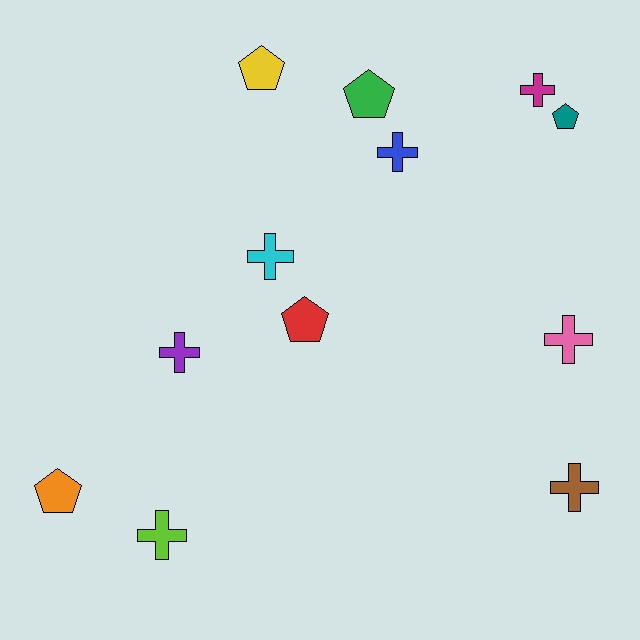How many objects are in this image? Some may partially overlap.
There are 12 objects.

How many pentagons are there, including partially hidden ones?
There are 5 pentagons.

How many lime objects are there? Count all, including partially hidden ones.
There is 1 lime object.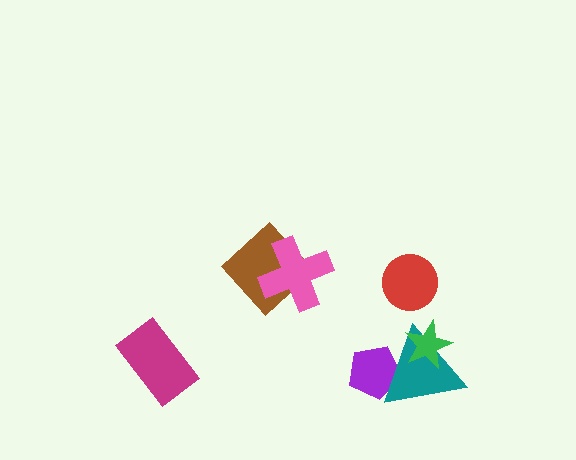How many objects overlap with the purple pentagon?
1 object overlaps with the purple pentagon.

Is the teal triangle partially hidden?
Yes, it is partially covered by another shape.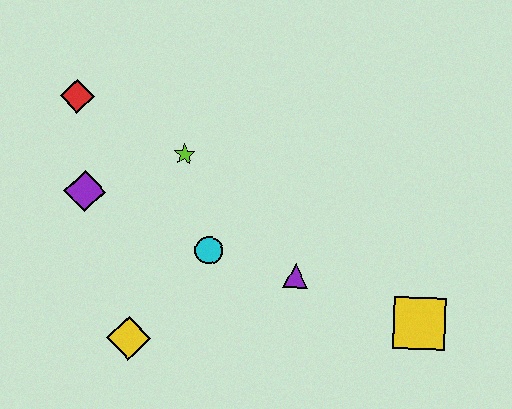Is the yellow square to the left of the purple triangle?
No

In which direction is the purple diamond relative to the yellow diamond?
The purple diamond is above the yellow diamond.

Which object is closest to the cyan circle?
The purple triangle is closest to the cyan circle.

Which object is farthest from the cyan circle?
The yellow square is farthest from the cyan circle.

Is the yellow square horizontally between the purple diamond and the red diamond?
No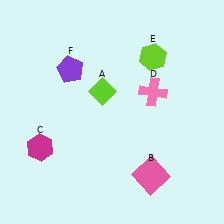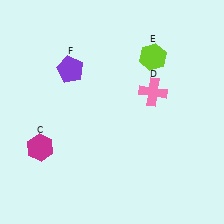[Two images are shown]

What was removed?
The pink square (B), the lime diamond (A) were removed in Image 2.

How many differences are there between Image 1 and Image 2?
There are 2 differences between the two images.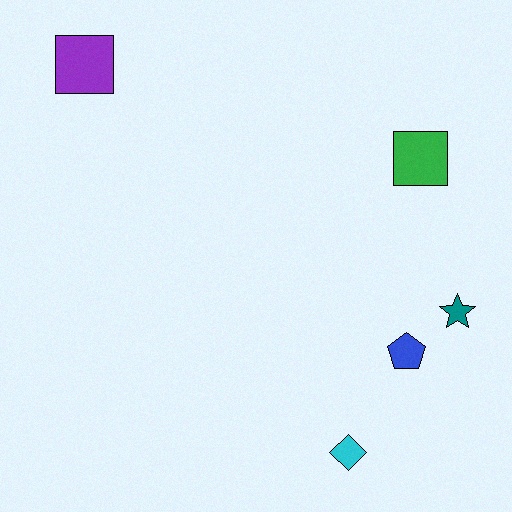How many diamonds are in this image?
There is 1 diamond.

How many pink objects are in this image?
There are no pink objects.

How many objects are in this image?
There are 5 objects.